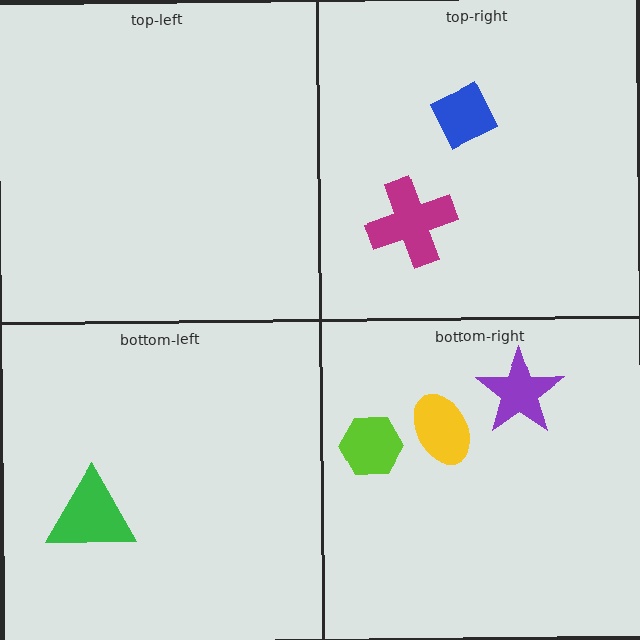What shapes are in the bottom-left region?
The green triangle.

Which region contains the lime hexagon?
The bottom-right region.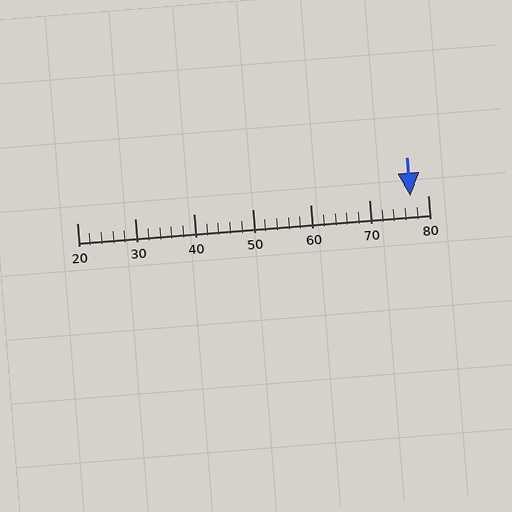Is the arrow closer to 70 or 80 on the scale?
The arrow is closer to 80.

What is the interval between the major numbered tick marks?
The major tick marks are spaced 10 units apart.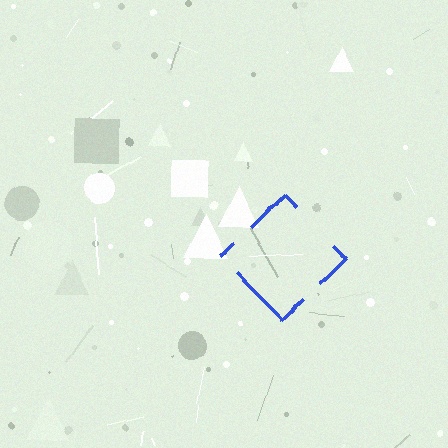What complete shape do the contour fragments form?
The contour fragments form a diamond.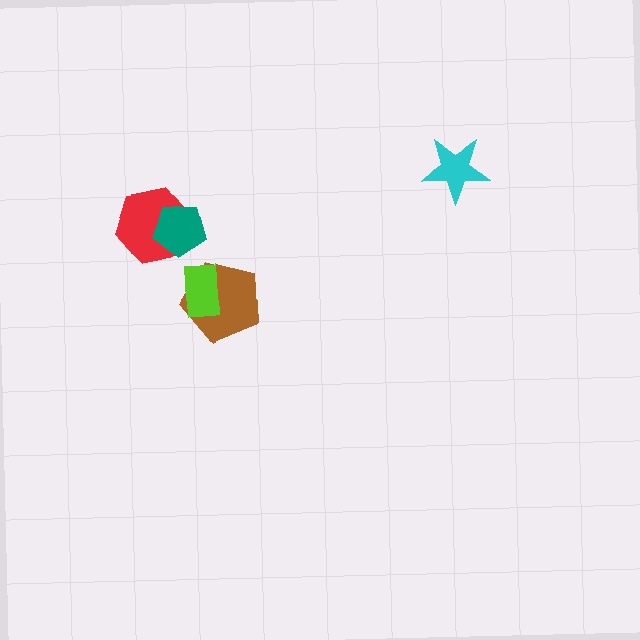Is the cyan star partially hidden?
No, no other shape covers it.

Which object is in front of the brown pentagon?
The lime rectangle is in front of the brown pentagon.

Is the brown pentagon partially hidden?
Yes, it is partially covered by another shape.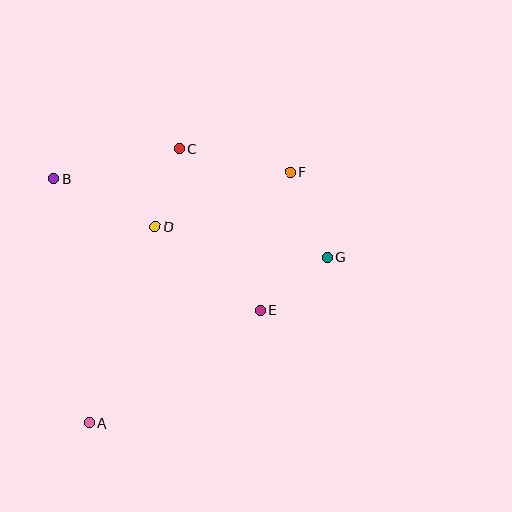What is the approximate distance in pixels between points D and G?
The distance between D and G is approximately 175 pixels.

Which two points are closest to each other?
Points C and D are closest to each other.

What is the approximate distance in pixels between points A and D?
The distance between A and D is approximately 207 pixels.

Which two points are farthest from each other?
Points A and F are farthest from each other.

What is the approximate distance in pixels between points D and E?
The distance between D and E is approximately 134 pixels.